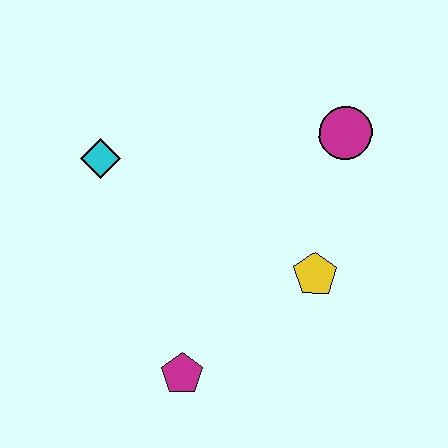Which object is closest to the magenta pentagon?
The yellow pentagon is closest to the magenta pentagon.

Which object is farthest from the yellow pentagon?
The cyan diamond is farthest from the yellow pentagon.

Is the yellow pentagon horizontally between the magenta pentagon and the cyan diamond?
No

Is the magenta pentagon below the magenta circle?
Yes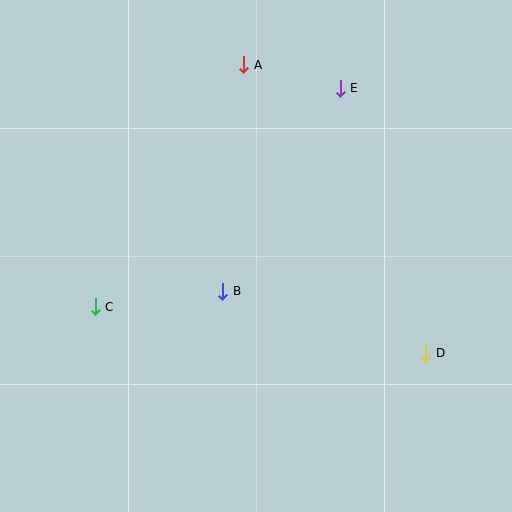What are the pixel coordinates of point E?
Point E is at (340, 88).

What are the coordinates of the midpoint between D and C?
The midpoint between D and C is at (260, 330).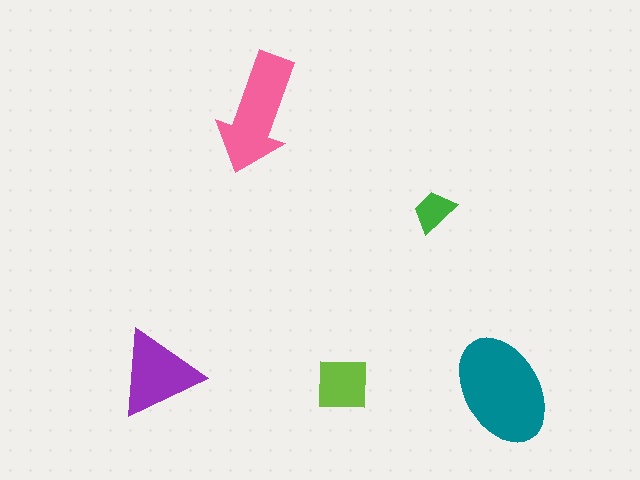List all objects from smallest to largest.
The green trapezoid, the lime square, the purple triangle, the pink arrow, the teal ellipse.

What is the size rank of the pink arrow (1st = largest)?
2nd.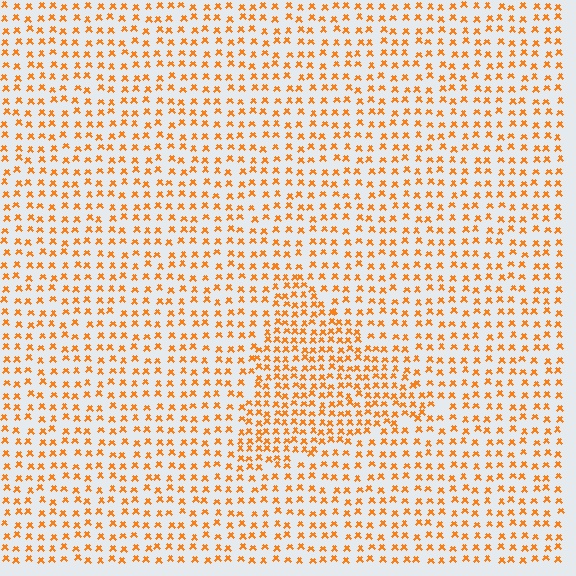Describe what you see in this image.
The image contains small orange elements arranged at two different densities. A triangle-shaped region is visible where the elements are more densely packed than the surrounding area.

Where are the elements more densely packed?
The elements are more densely packed inside the triangle boundary.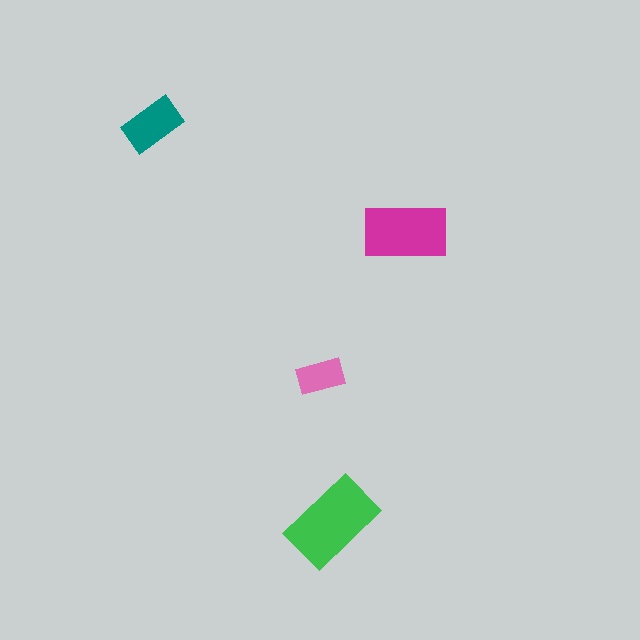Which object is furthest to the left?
The teal rectangle is leftmost.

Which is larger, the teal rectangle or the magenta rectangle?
The magenta one.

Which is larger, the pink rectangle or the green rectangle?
The green one.